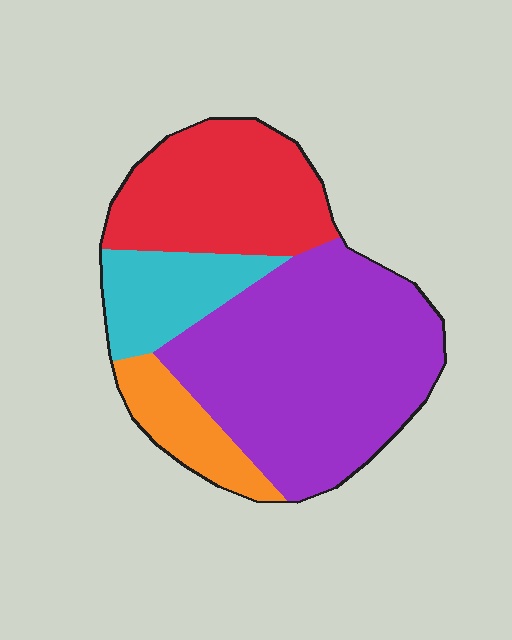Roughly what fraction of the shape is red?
Red covers about 25% of the shape.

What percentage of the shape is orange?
Orange covers roughly 10% of the shape.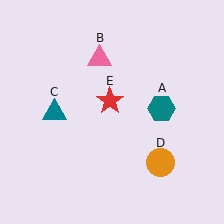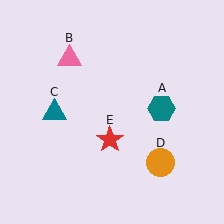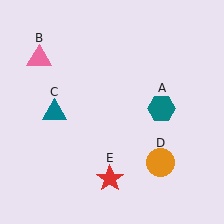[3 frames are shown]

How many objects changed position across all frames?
2 objects changed position: pink triangle (object B), red star (object E).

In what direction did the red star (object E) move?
The red star (object E) moved down.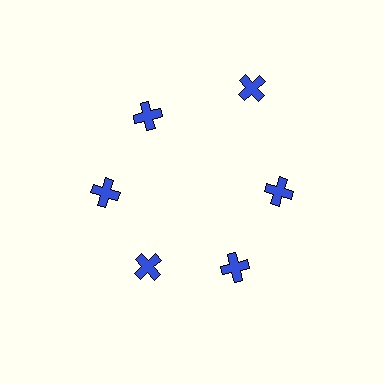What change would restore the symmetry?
The symmetry would be restored by moving it inward, back onto the ring so that all 6 crosses sit at equal angles and equal distance from the center.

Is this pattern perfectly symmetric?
No. The 6 blue crosses are arranged in a ring, but one element near the 1 o'clock position is pushed outward from the center, breaking the 6-fold rotational symmetry.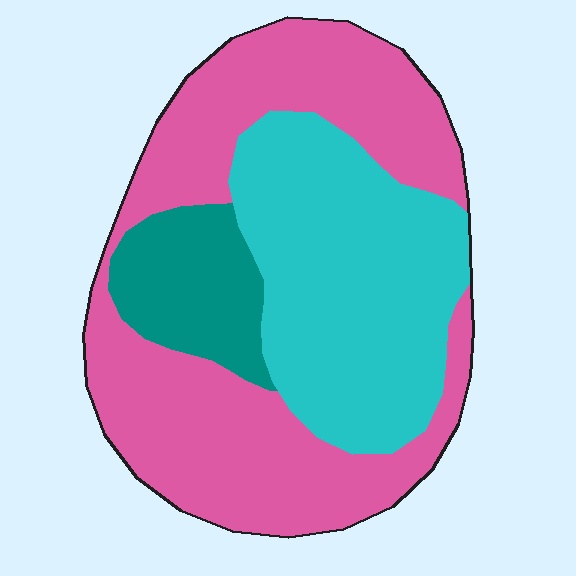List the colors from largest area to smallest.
From largest to smallest: pink, cyan, teal.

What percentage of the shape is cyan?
Cyan takes up about three eighths (3/8) of the shape.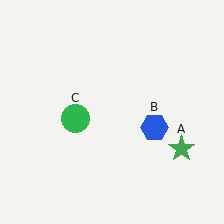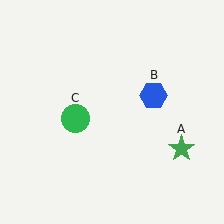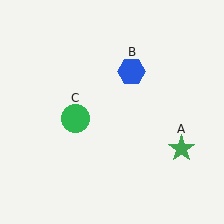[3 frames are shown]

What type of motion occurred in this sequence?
The blue hexagon (object B) rotated counterclockwise around the center of the scene.